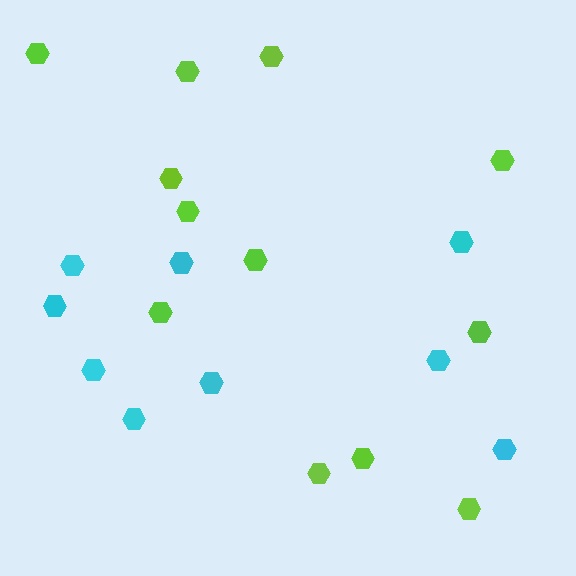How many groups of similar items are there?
There are 2 groups: one group of lime hexagons (12) and one group of cyan hexagons (9).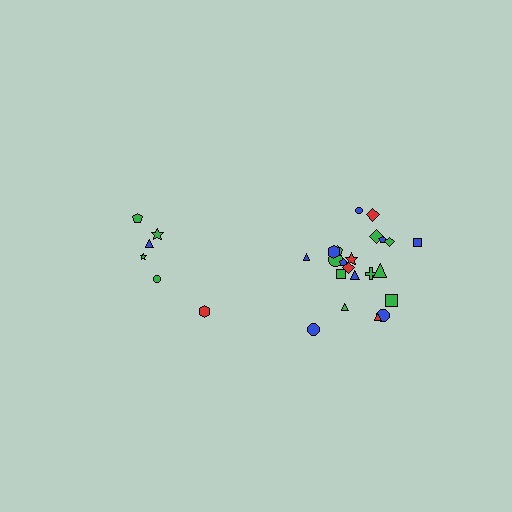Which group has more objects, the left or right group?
The right group.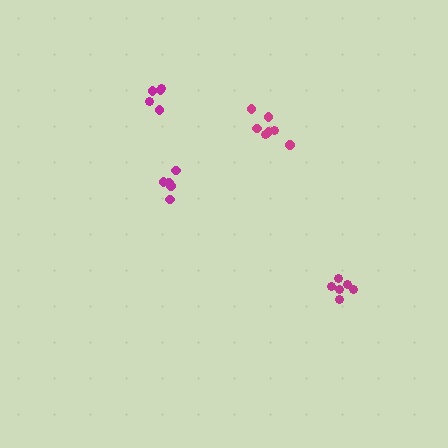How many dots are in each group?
Group 1: 7 dots, Group 2: 5 dots, Group 3: 6 dots, Group 4: 5 dots (23 total).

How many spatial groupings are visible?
There are 4 spatial groupings.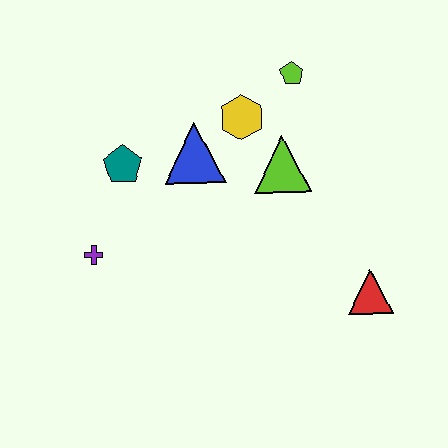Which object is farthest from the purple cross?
The red triangle is farthest from the purple cross.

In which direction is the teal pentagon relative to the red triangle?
The teal pentagon is to the left of the red triangle.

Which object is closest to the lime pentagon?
The yellow hexagon is closest to the lime pentagon.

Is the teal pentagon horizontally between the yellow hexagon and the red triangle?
No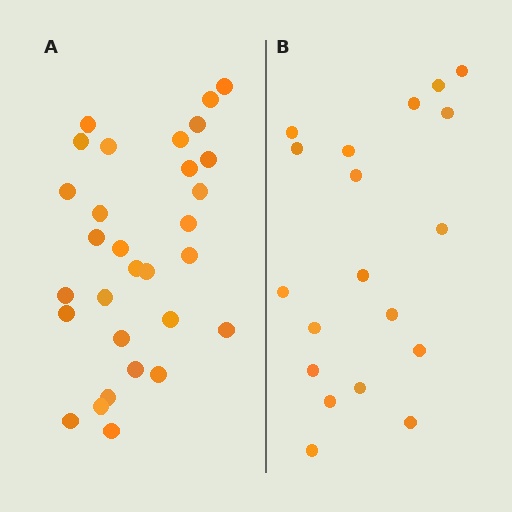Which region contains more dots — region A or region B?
Region A (the left region) has more dots.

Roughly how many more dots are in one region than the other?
Region A has roughly 12 or so more dots than region B.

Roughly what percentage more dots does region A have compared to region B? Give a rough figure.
About 60% more.